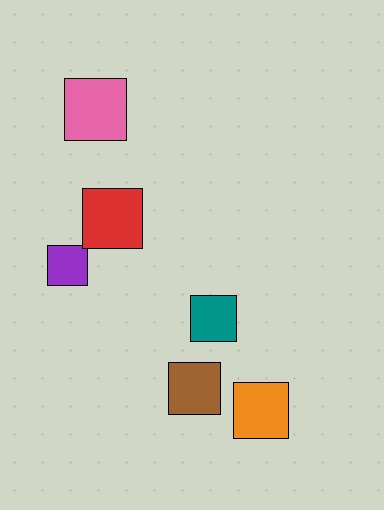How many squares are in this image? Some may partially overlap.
There are 6 squares.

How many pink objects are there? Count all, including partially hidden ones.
There is 1 pink object.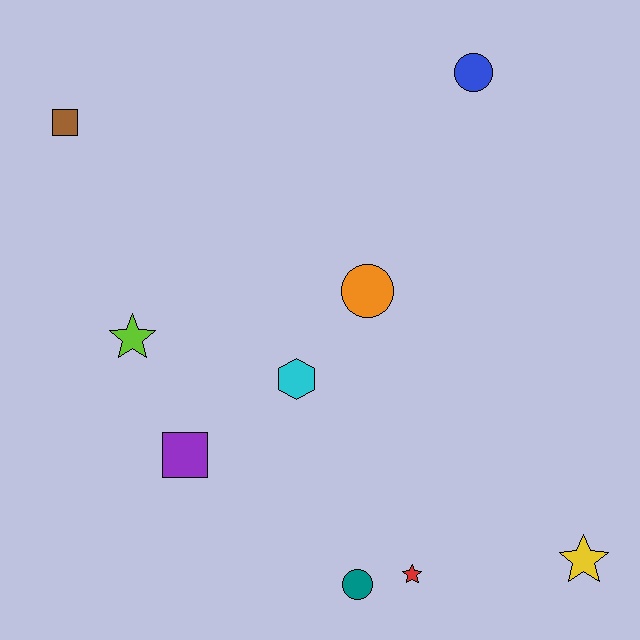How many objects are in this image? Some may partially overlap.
There are 9 objects.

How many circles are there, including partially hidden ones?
There are 3 circles.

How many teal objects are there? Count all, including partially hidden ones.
There is 1 teal object.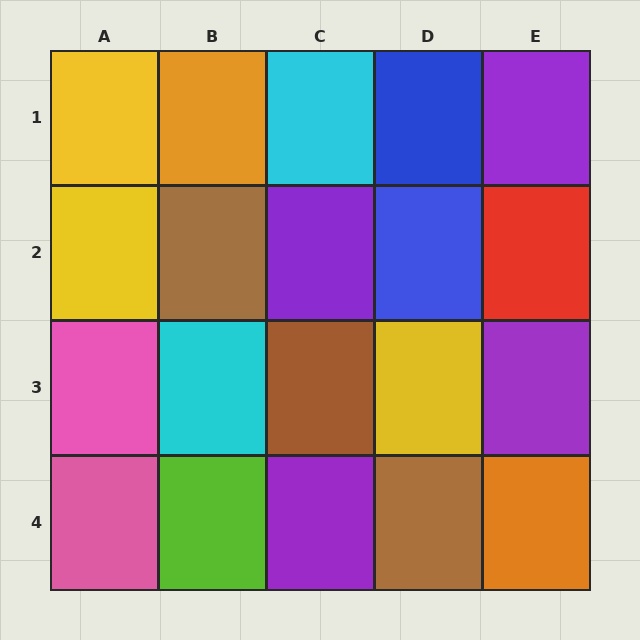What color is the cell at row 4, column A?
Pink.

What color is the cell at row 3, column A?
Pink.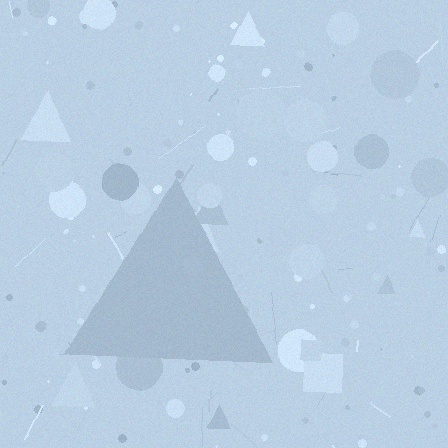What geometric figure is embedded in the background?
A triangle is embedded in the background.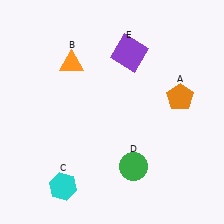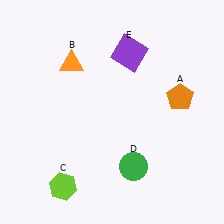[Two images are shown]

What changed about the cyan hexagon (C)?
In Image 1, C is cyan. In Image 2, it changed to lime.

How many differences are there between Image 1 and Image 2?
There is 1 difference between the two images.